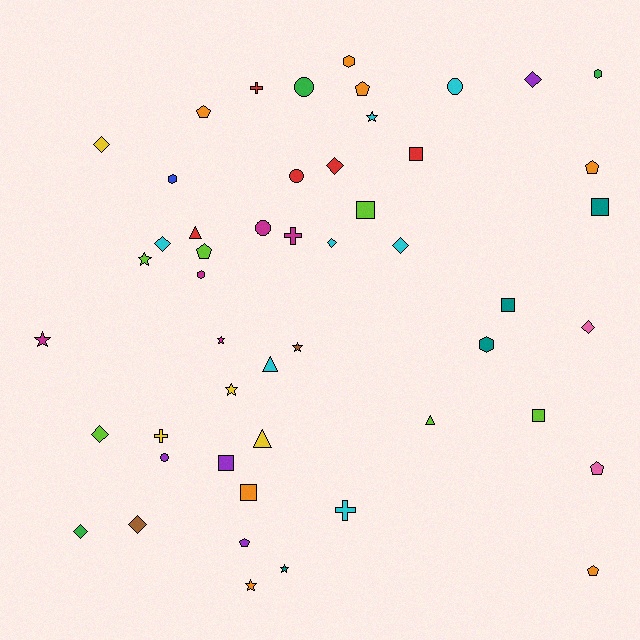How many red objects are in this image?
There are 5 red objects.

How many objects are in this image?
There are 50 objects.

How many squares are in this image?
There are 7 squares.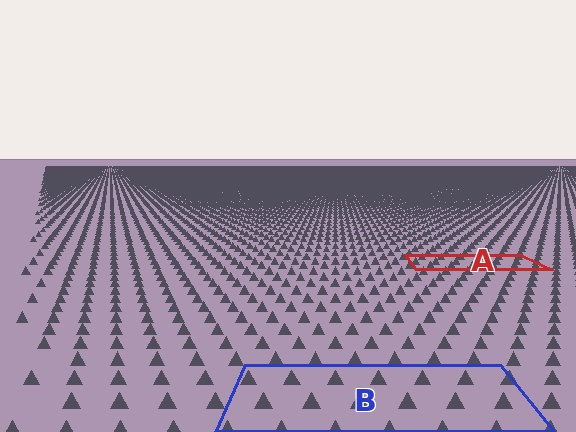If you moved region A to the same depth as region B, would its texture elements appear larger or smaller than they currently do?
They would appear larger. At a closer depth, the same texture elements are projected at a bigger on-screen size.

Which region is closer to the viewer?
Region B is closer. The texture elements there are larger and more spread out.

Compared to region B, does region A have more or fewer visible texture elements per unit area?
Region A has more texture elements per unit area — they are packed more densely because it is farther away.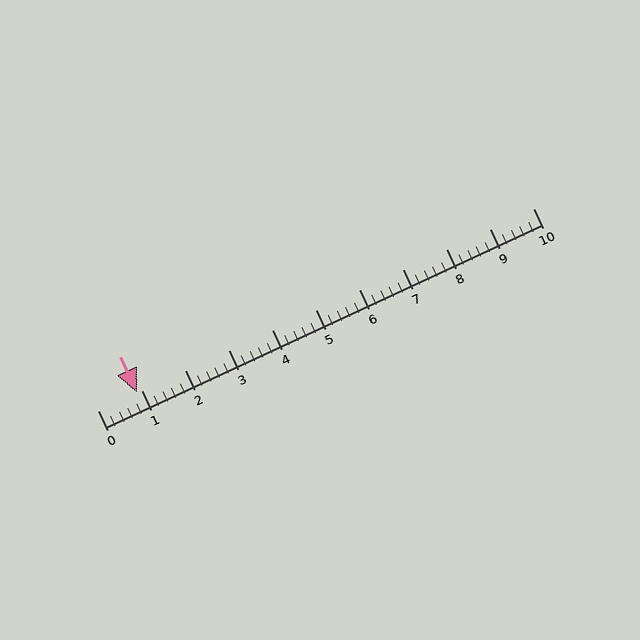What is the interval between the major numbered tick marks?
The major tick marks are spaced 1 units apart.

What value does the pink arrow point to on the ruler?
The pink arrow points to approximately 0.9.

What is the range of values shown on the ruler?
The ruler shows values from 0 to 10.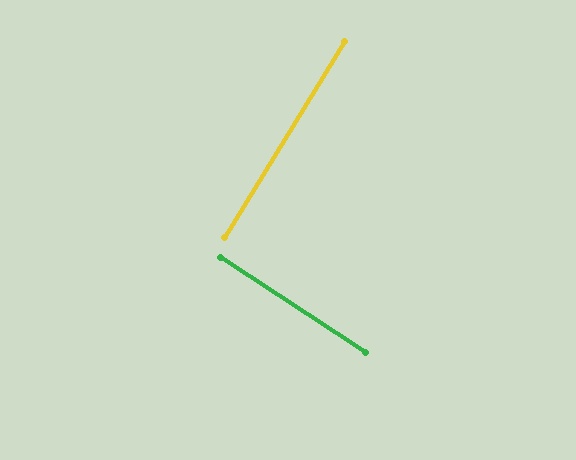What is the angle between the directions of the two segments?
Approximately 89 degrees.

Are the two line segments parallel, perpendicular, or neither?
Perpendicular — they meet at approximately 89°.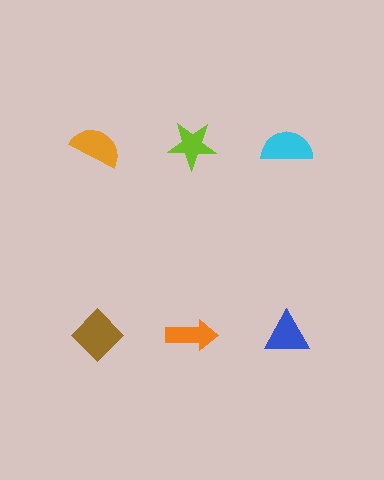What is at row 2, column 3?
A blue triangle.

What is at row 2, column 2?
An orange arrow.